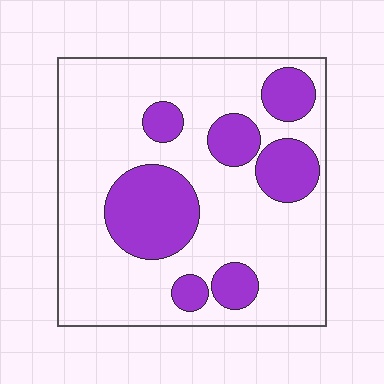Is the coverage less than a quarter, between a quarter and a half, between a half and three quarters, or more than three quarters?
Between a quarter and a half.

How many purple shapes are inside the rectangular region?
7.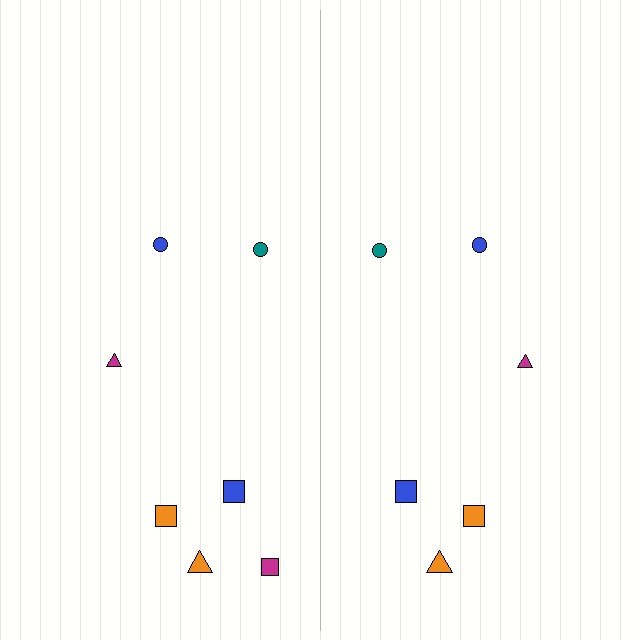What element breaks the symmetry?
A magenta square is missing from the right side.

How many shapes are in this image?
There are 13 shapes in this image.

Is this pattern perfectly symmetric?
No, the pattern is not perfectly symmetric. A magenta square is missing from the right side.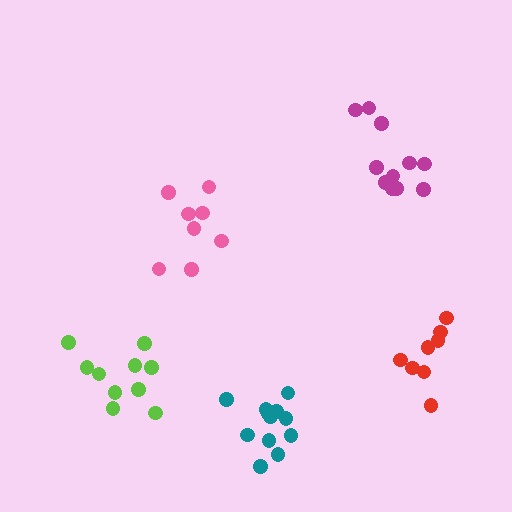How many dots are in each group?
Group 1: 8 dots, Group 2: 10 dots, Group 3: 8 dots, Group 4: 13 dots, Group 5: 11 dots (50 total).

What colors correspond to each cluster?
The clusters are colored: pink, lime, red, teal, magenta.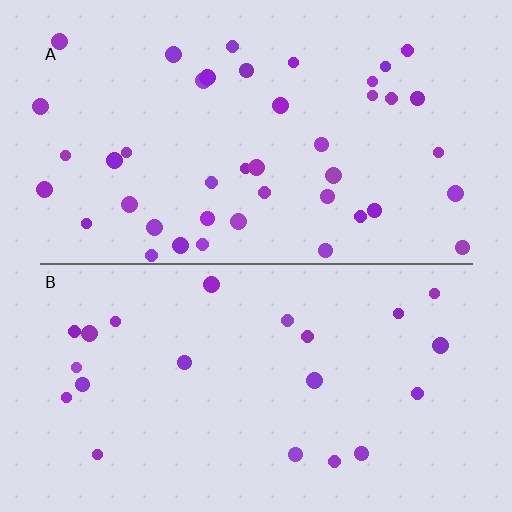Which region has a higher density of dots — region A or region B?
A (the top).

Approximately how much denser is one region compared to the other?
Approximately 2.0× — region A over region B.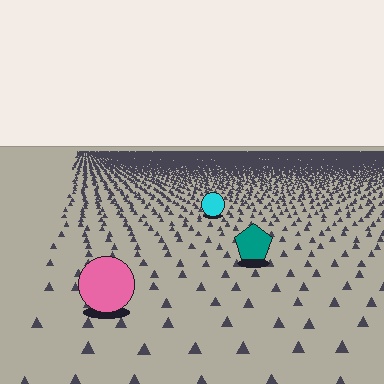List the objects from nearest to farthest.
From nearest to farthest: the pink circle, the teal pentagon, the cyan circle.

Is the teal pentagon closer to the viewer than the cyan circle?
Yes. The teal pentagon is closer — you can tell from the texture gradient: the ground texture is coarser near it.